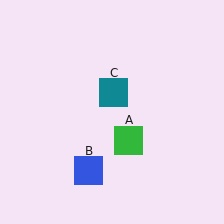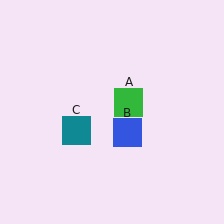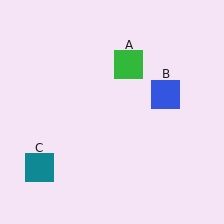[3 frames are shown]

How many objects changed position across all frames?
3 objects changed position: green square (object A), blue square (object B), teal square (object C).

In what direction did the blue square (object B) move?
The blue square (object B) moved up and to the right.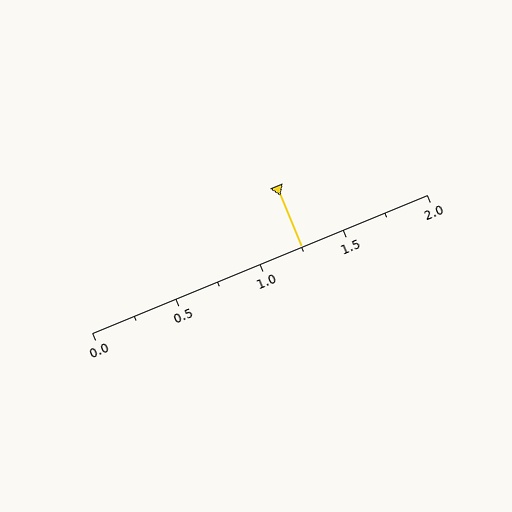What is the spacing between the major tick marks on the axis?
The major ticks are spaced 0.5 apart.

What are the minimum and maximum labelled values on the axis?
The axis runs from 0.0 to 2.0.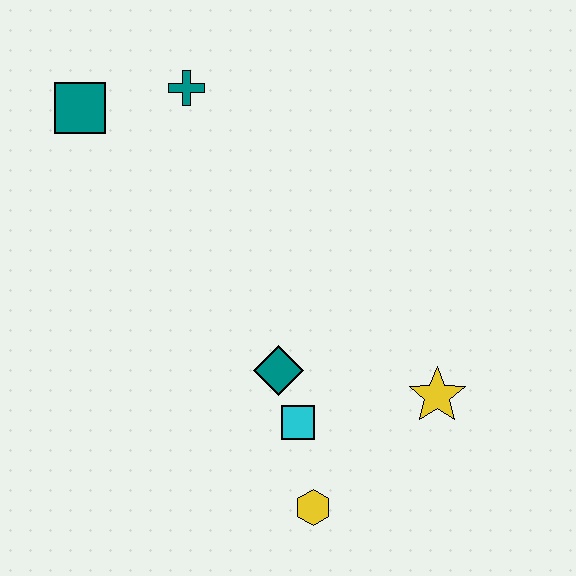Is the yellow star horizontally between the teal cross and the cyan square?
No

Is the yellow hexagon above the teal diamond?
No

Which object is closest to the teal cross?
The teal square is closest to the teal cross.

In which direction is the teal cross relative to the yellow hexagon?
The teal cross is above the yellow hexagon.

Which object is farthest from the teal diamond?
The teal square is farthest from the teal diamond.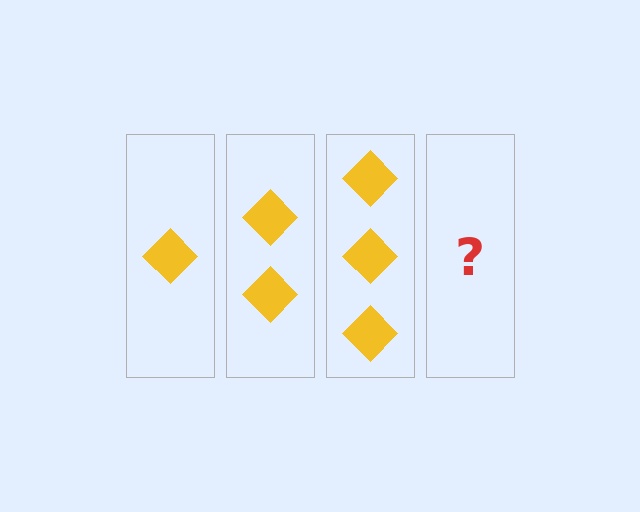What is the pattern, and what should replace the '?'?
The pattern is that each step adds one more diamond. The '?' should be 4 diamonds.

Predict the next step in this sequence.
The next step is 4 diamonds.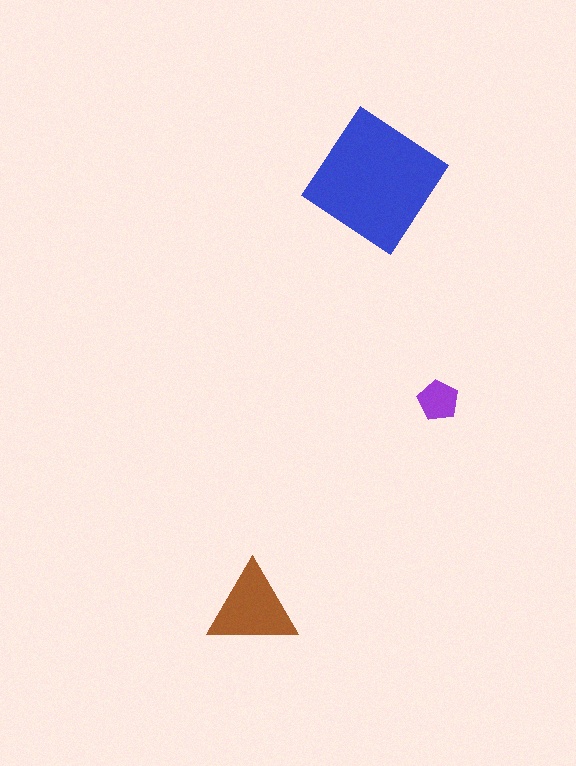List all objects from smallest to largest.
The purple pentagon, the brown triangle, the blue diamond.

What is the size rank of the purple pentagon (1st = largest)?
3rd.